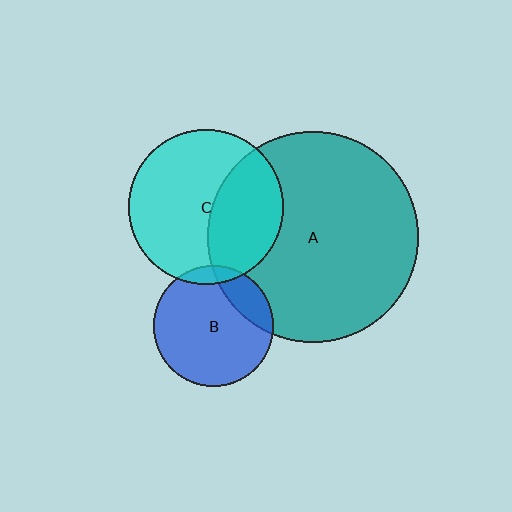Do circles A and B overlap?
Yes.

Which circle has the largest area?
Circle A (teal).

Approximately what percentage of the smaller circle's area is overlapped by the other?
Approximately 20%.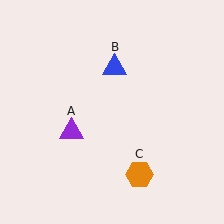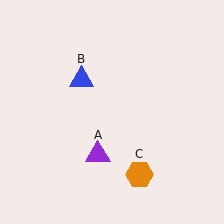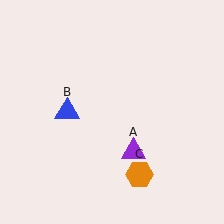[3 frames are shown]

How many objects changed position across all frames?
2 objects changed position: purple triangle (object A), blue triangle (object B).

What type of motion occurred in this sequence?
The purple triangle (object A), blue triangle (object B) rotated counterclockwise around the center of the scene.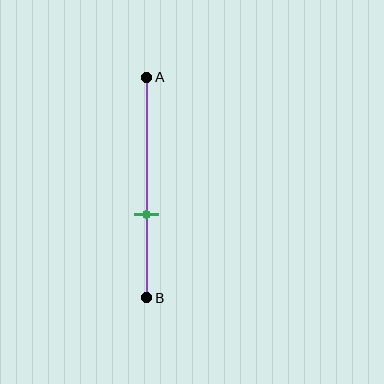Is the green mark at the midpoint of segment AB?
No, the mark is at about 60% from A, not at the 50% midpoint.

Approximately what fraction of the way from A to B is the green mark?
The green mark is approximately 60% of the way from A to B.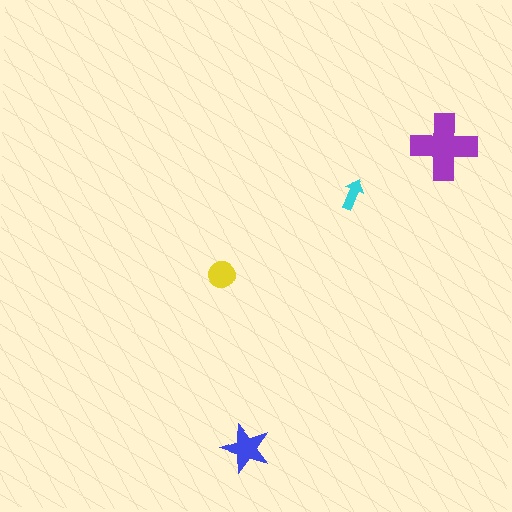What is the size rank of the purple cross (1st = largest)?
1st.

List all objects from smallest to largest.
The cyan arrow, the yellow circle, the blue star, the purple cross.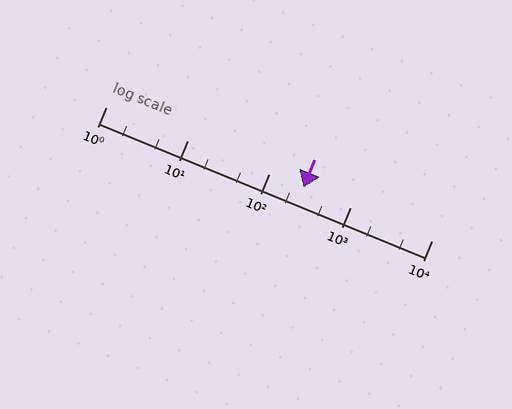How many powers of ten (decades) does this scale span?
The scale spans 4 decades, from 1 to 10000.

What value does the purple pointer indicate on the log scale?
The pointer indicates approximately 270.